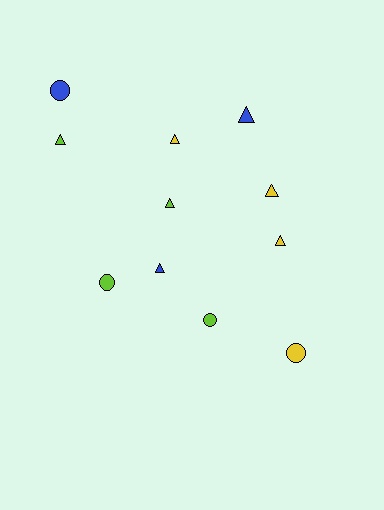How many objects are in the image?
There are 11 objects.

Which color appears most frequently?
Lime, with 4 objects.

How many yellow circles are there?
There is 1 yellow circle.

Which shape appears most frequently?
Triangle, with 7 objects.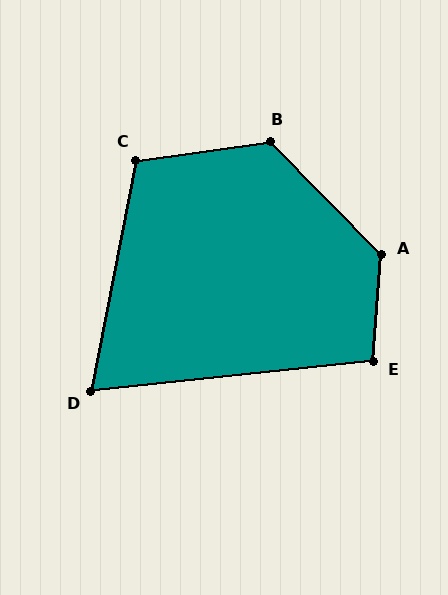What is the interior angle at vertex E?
Approximately 100 degrees (obtuse).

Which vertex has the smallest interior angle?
D, at approximately 73 degrees.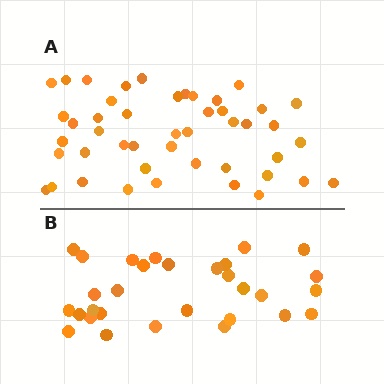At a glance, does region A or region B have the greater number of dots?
Region A (the top region) has more dots.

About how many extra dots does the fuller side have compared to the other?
Region A has approximately 15 more dots than region B.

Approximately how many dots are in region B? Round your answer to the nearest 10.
About 30 dots.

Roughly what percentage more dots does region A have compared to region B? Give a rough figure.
About 55% more.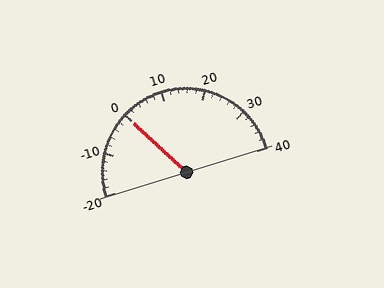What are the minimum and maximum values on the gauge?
The gauge ranges from -20 to 40.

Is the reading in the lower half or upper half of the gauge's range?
The reading is in the lower half of the range (-20 to 40).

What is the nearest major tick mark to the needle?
The nearest major tick mark is 0.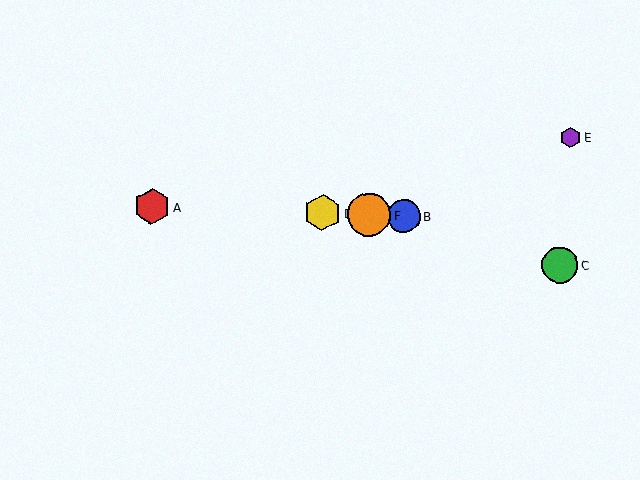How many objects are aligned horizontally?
4 objects (A, B, D, F) are aligned horizontally.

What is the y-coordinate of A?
Object A is at y≈207.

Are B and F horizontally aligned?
Yes, both are at y≈216.